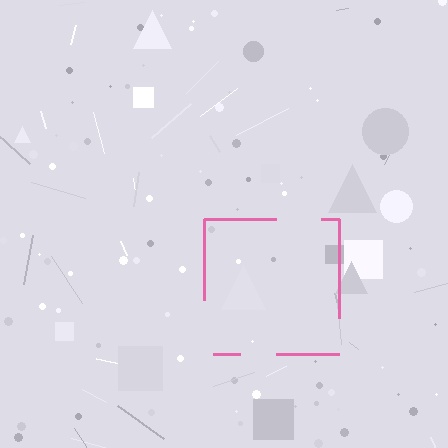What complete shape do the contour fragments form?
The contour fragments form a square.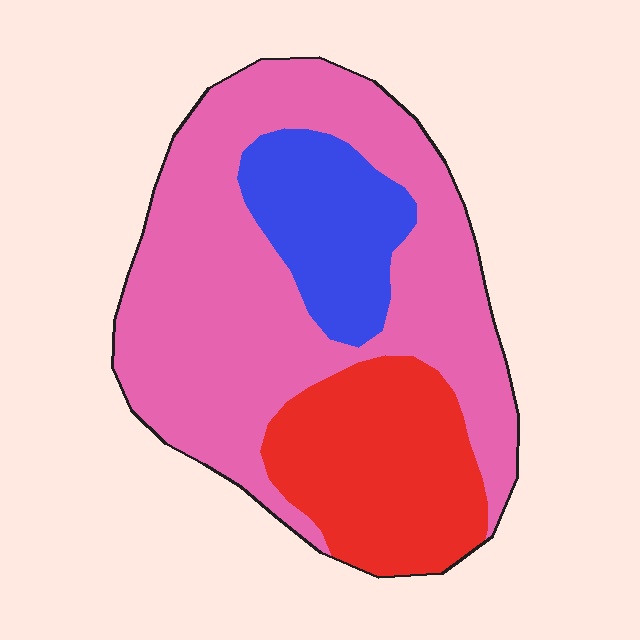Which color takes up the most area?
Pink, at roughly 60%.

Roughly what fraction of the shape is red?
Red takes up between a sixth and a third of the shape.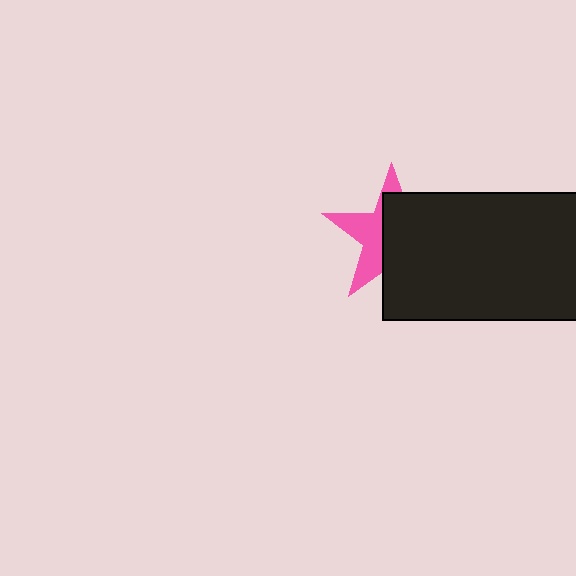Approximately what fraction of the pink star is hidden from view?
Roughly 60% of the pink star is hidden behind the black rectangle.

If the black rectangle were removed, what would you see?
You would see the complete pink star.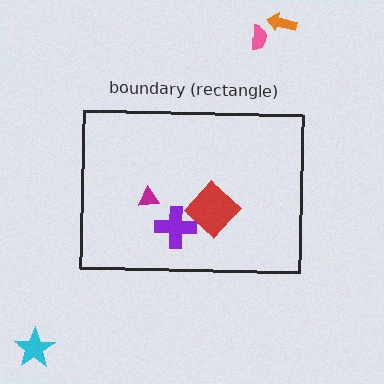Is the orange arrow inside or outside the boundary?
Outside.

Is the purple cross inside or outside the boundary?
Inside.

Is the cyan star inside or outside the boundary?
Outside.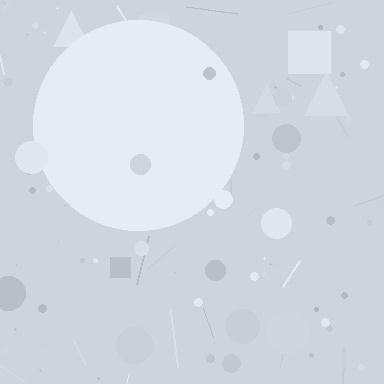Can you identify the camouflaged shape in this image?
The camouflaged shape is a circle.